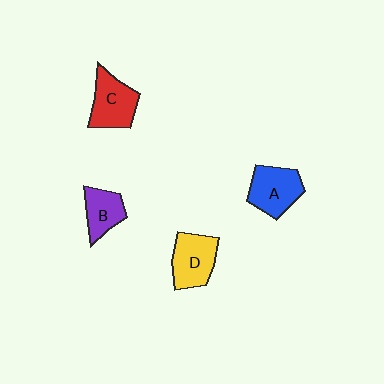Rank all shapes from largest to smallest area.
From largest to smallest: A (blue), D (yellow), C (red), B (purple).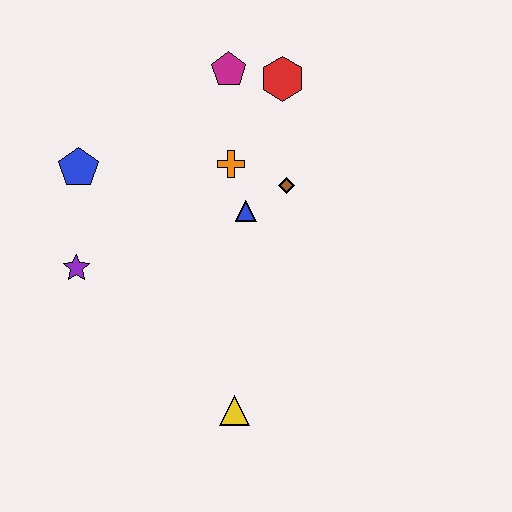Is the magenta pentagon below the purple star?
No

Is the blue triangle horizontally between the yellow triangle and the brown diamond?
Yes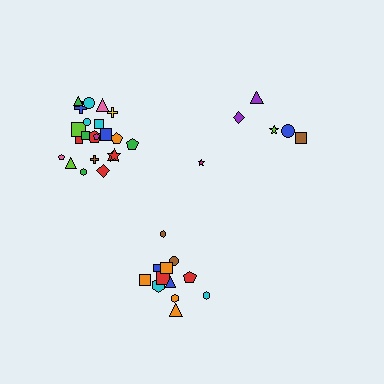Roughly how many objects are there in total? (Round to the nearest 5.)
Roughly 40 objects in total.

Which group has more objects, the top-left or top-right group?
The top-left group.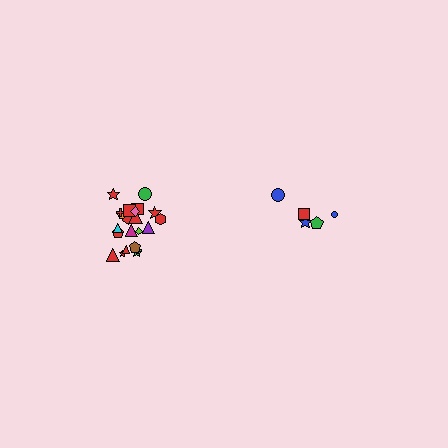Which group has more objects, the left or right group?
The left group.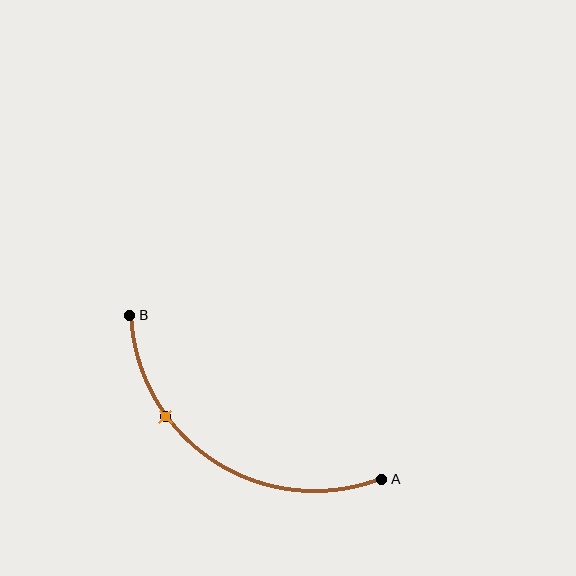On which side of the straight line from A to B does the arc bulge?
The arc bulges below the straight line connecting A and B.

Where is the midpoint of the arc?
The arc midpoint is the point on the curve farthest from the straight line joining A and B. It sits below that line.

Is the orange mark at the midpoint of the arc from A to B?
No. The orange mark lies on the arc but is closer to endpoint B. The arc midpoint would be at the point on the curve equidistant along the arc from both A and B.